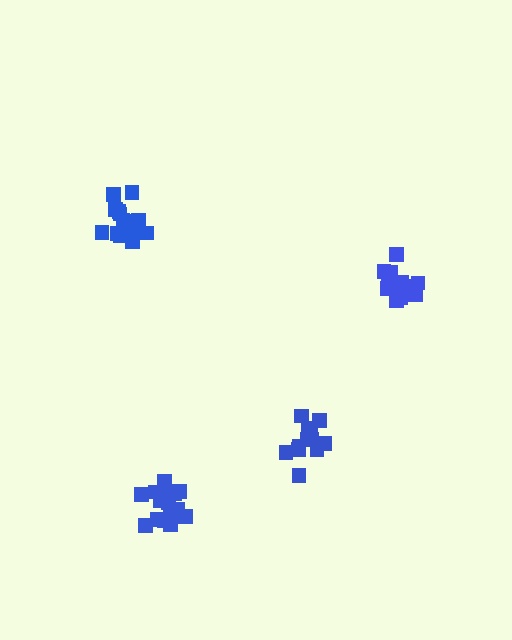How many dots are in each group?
Group 1: 12 dots, Group 2: 16 dots, Group 3: 18 dots, Group 4: 18 dots (64 total).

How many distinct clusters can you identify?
There are 4 distinct clusters.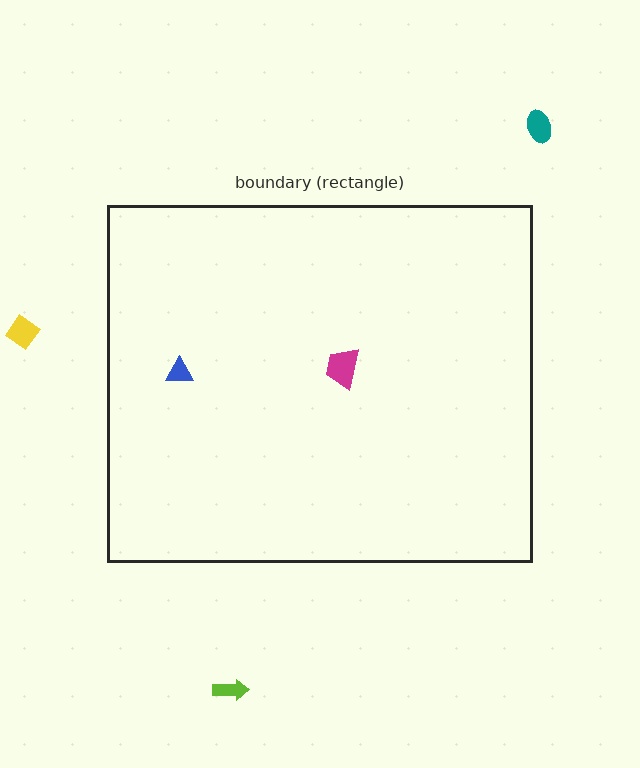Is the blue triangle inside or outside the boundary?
Inside.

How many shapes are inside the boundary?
2 inside, 3 outside.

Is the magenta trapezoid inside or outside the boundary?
Inside.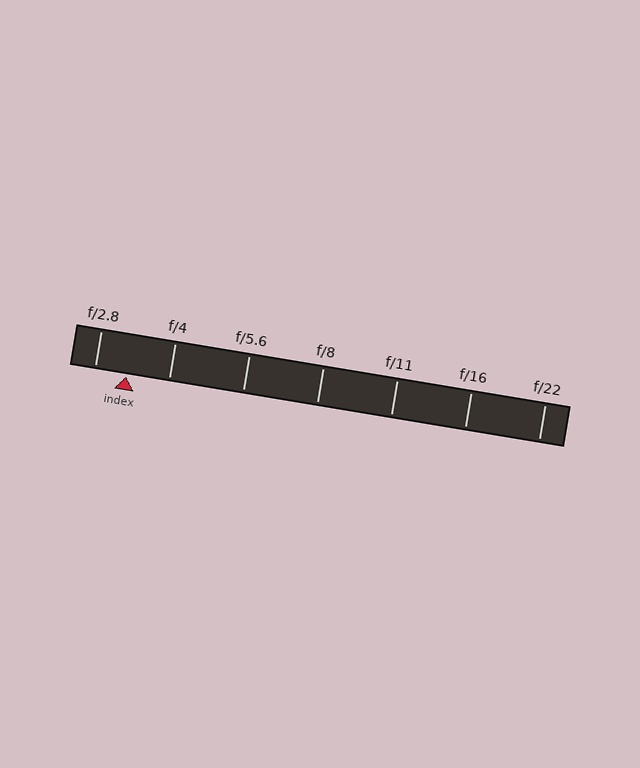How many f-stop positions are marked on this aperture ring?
There are 7 f-stop positions marked.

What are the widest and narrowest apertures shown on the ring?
The widest aperture shown is f/2.8 and the narrowest is f/22.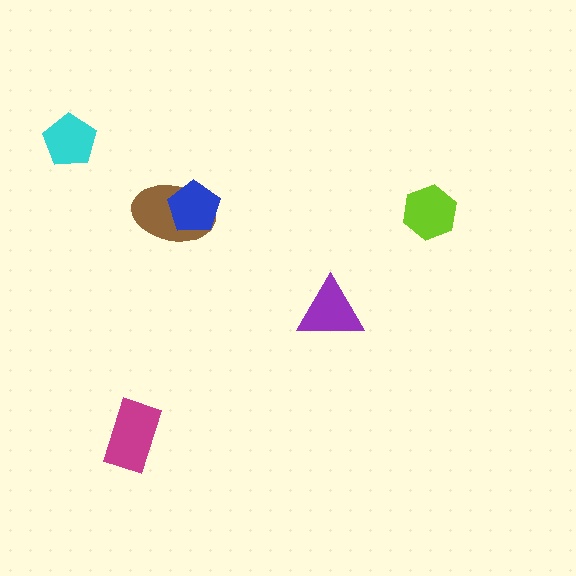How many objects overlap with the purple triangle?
0 objects overlap with the purple triangle.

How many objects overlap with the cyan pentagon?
0 objects overlap with the cyan pentagon.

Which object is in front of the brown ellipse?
The blue pentagon is in front of the brown ellipse.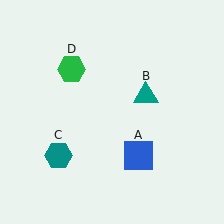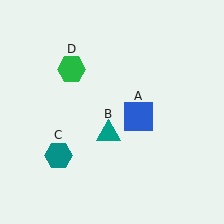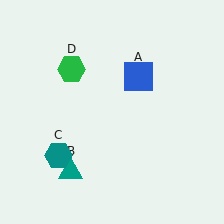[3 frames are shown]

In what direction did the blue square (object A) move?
The blue square (object A) moved up.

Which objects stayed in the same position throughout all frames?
Teal hexagon (object C) and green hexagon (object D) remained stationary.